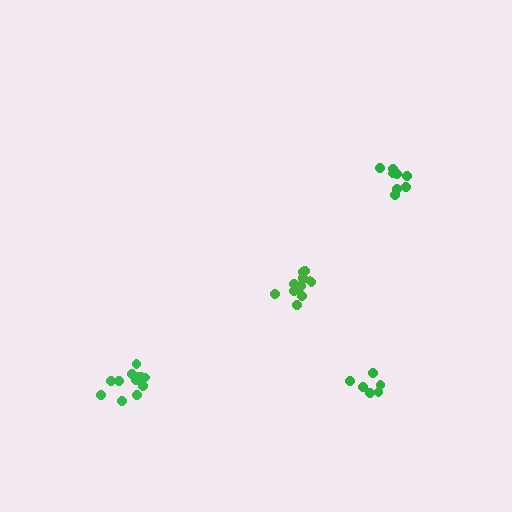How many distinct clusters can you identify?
There are 4 distinct clusters.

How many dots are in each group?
Group 1: 6 dots, Group 2: 8 dots, Group 3: 12 dots, Group 4: 12 dots (38 total).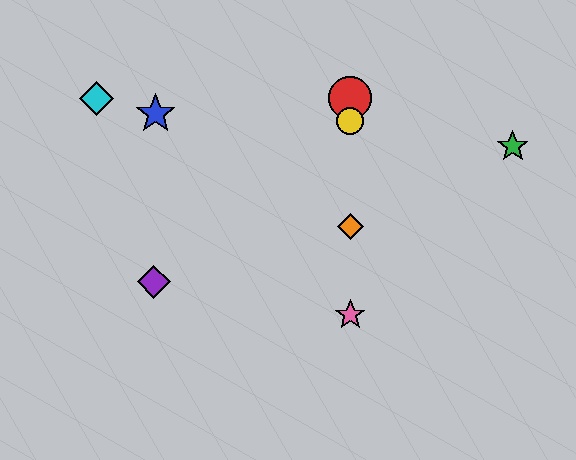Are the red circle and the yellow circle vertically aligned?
Yes, both are at x≈350.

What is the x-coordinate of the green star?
The green star is at x≈513.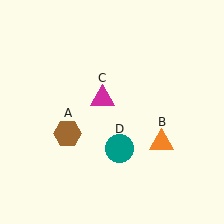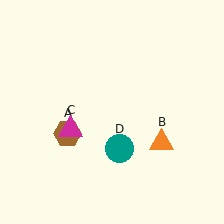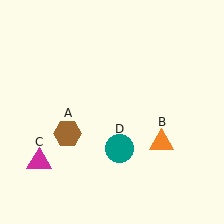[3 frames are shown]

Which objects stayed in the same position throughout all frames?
Brown hexagon (object A) and orange triangle (object B) and teal circle (object D) remained stationary.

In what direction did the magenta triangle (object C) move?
The magenta triangle (object C) moved down and to the left.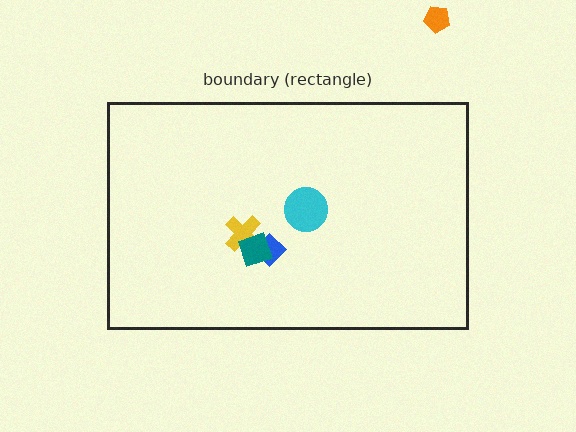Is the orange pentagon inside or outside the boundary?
Outside.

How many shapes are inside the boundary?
4 inside, 1 outside.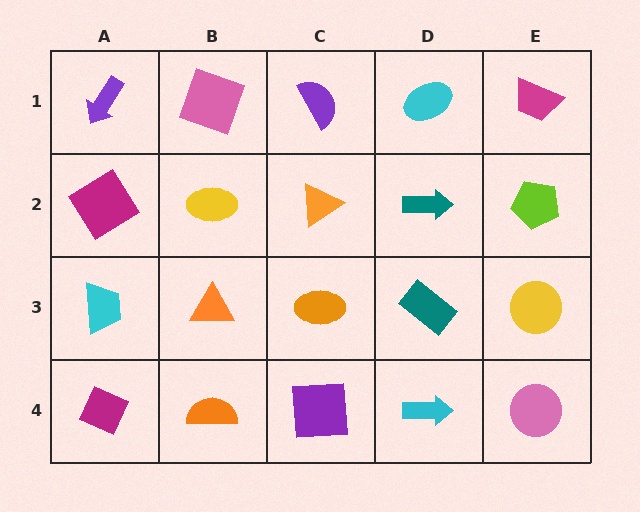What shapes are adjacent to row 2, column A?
A purple arrow (row 1, column A), a cyan trapezoid (row 3, column A), a yellow ellipse (row 2, column B).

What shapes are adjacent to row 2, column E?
A magenta trapezoid (row 1, column E), a yellow circle (row 3, column E), a teal arrow (row 2, column D).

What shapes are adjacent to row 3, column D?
A teal arrow (row 2, column D), a cyan arrow (row 4, column D), an orange ellipse (row 3, column C), a yellow circle (row 3, column E).